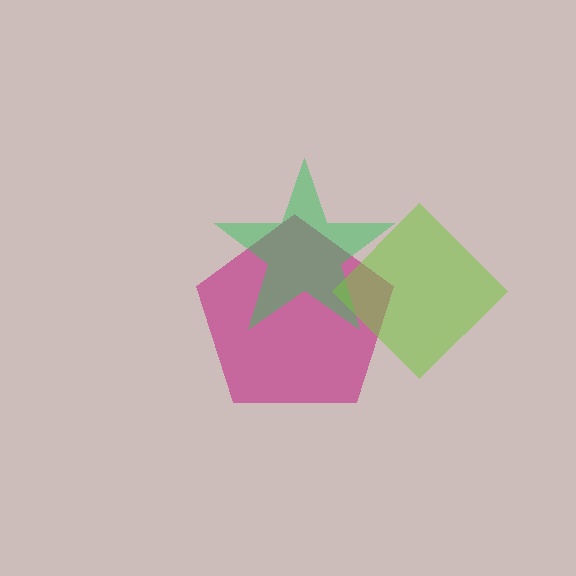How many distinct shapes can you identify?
There are 3 distinct shapes: a magenta pentagon, a green star, a lime diamond.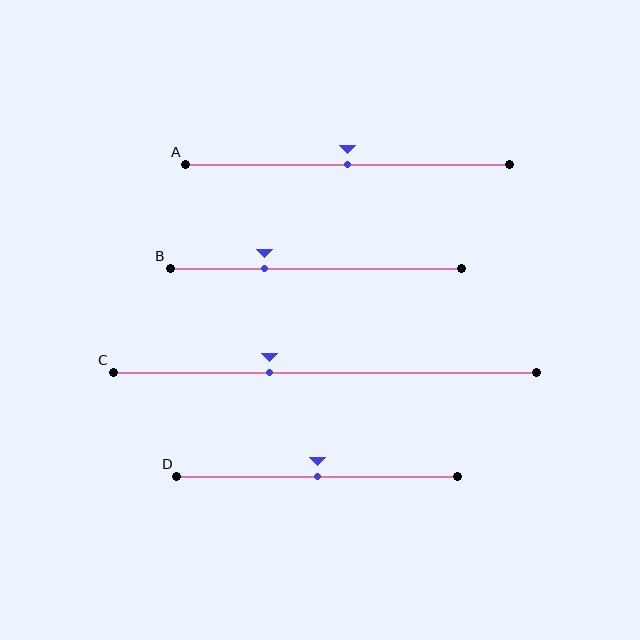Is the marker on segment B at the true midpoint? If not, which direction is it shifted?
No, the marker on segment B is shifted to the left by about 18% of the segment length.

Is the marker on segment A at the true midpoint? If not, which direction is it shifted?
Yes, the marker on segment A is at the true midpoint.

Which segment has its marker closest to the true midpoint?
Segment A has its marker closest to the true midpoint.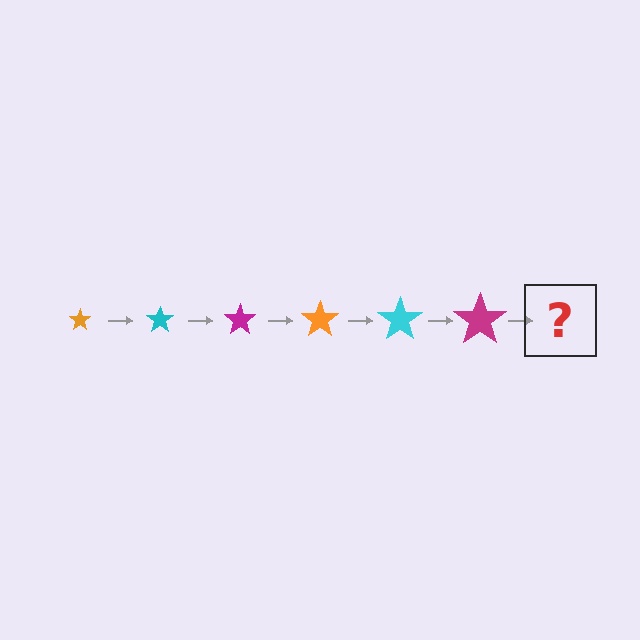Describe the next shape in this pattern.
It should be an orange star, larger than the previous one.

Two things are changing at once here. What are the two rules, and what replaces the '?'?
The two rules are that the star grows larger each step and the color cycles through orange, cyan, and magenta. The '?' should be an orange star, larger than the previous one.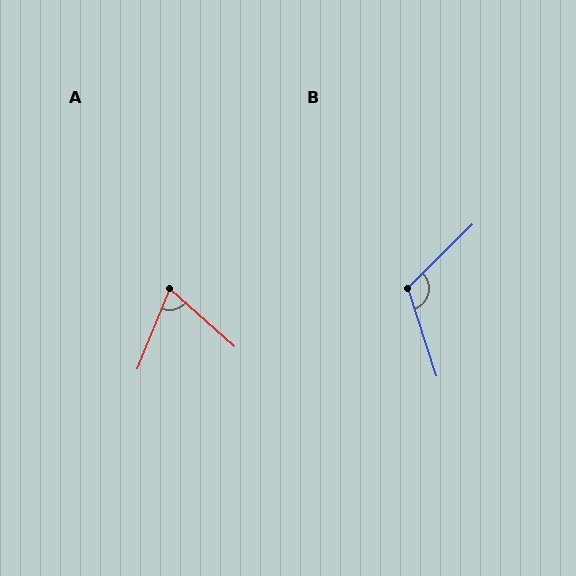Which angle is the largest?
B, at approximately 116 degrees.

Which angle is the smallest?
A, at approximately 70 degrees.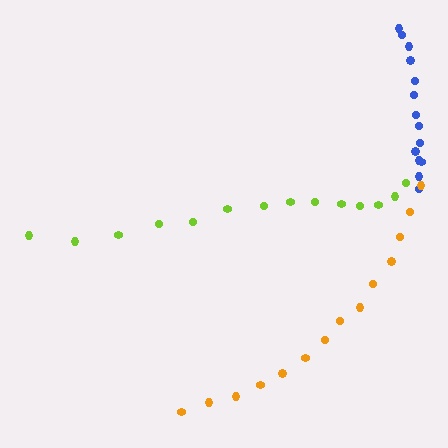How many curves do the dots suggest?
There are 3 distinct paths.